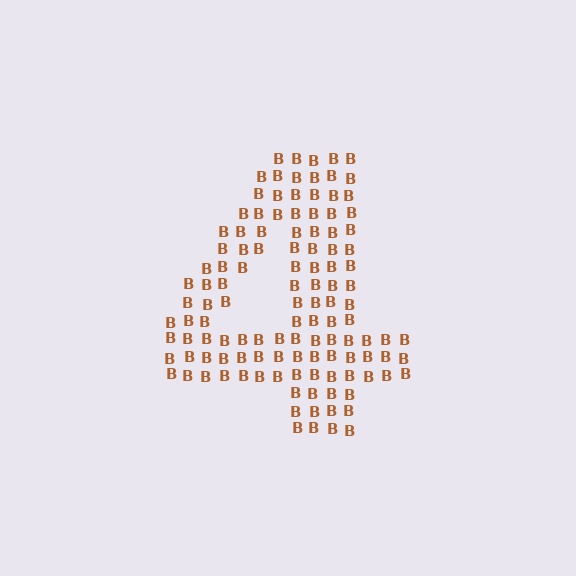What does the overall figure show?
The overall figure shows the digit 4.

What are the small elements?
The small elements are letter B's.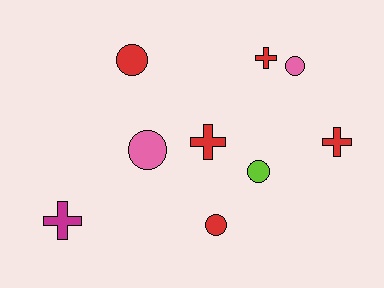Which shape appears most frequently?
Circle, with 5 objects.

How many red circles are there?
There are 2 red circles.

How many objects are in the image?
There are 9 objects.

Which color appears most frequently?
Red, with 5 objects.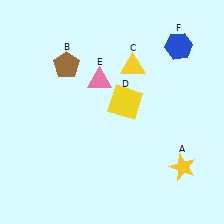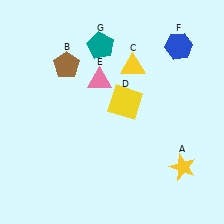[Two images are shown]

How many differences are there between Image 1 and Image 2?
There is 1 difference between the two images.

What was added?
A teal pentagon (G) was added in Image 2.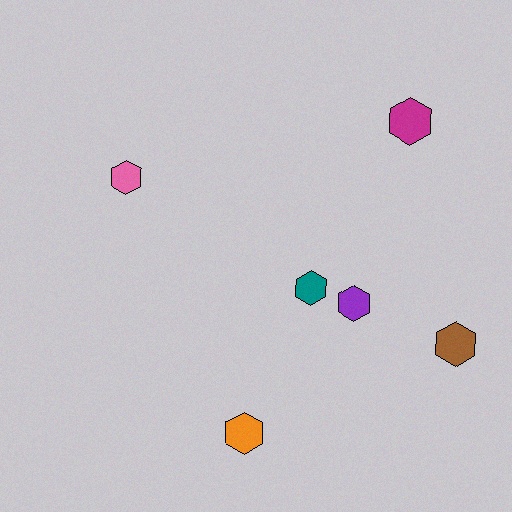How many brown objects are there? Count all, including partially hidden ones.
There is 1 brown object.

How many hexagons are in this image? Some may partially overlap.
There are 6 hexagons.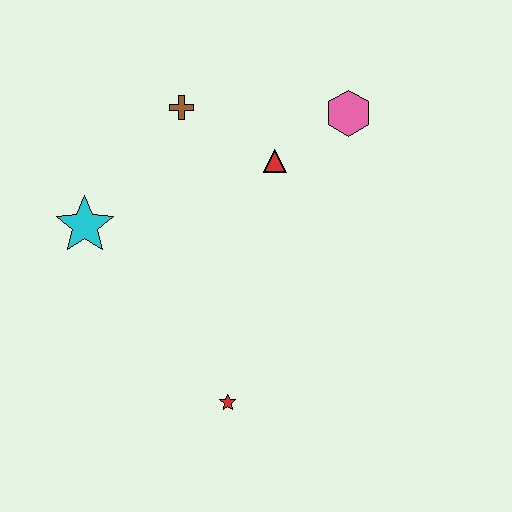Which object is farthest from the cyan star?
The pink hexagon is farthest from the cyan star.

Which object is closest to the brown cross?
The red triangle is closest to the brown cross.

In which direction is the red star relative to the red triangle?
The red star is below the red triangle.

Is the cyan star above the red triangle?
No